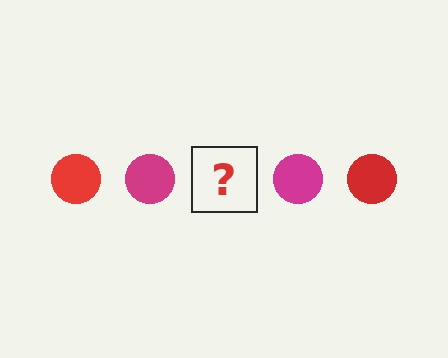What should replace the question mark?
The question mark should be replaced with a red circle.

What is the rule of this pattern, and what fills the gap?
The rule is that the pattern cycles through red, magenta circles. The gap should be filled with a red circle.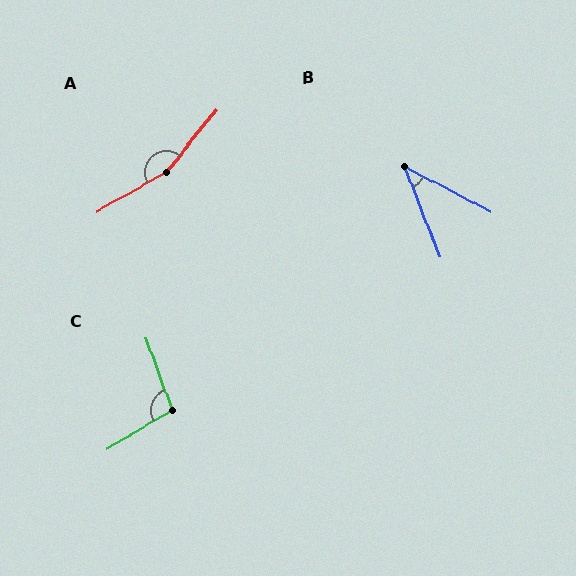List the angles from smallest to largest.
B (41°), C (101°), A (158°).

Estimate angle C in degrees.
Approximately 101 degrees.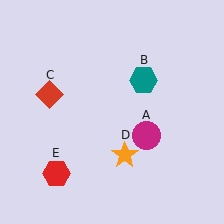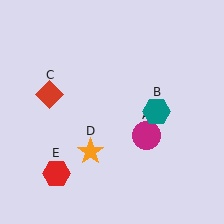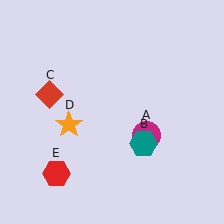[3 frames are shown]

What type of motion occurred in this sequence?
The teal hexagon (object B), orange star (object D) rotated clockwise around the center of the scene.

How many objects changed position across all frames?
2 objects changed position: teal hexagon (object B), orange star (object D).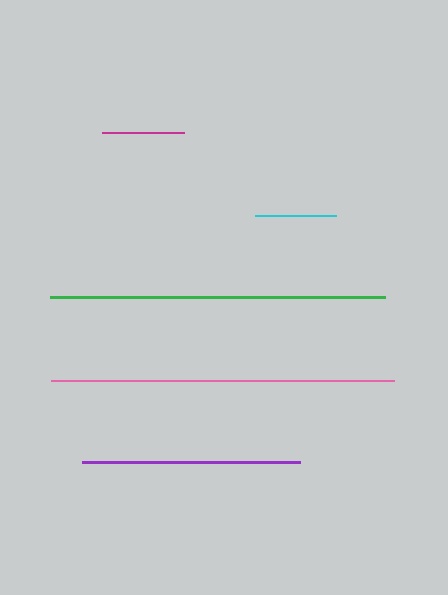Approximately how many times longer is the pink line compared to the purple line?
The pink line is approximately 1.6 times the length of the purple line.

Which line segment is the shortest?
The cyan line is the shortest at approximately 81 pixels.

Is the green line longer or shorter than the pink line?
The pink line is longer than the green line.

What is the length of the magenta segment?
The magenta segment is approximately 82 pixels long.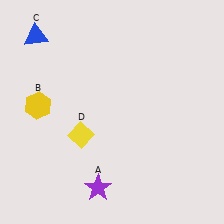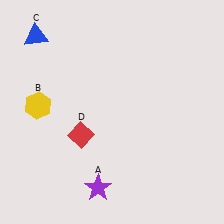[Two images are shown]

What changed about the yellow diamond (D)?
In Image 1, D is yellow. In Image 2, it changed to red.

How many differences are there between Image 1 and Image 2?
There is 1 difference between the two images.